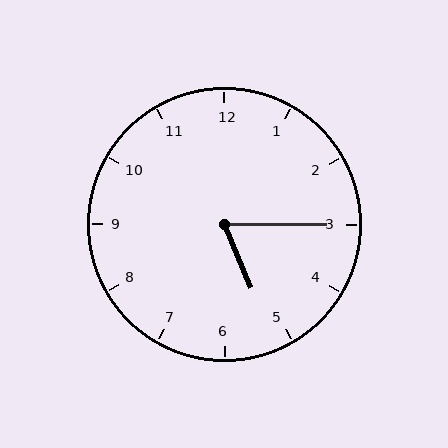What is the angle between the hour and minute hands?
Approximately 68 degrees.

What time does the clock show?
5:15.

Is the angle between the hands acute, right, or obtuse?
It is acute.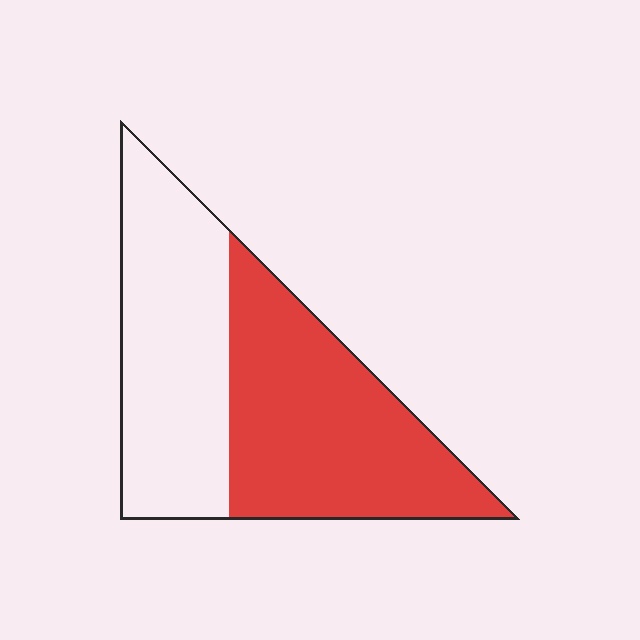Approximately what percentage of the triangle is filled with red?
Approximately 55%.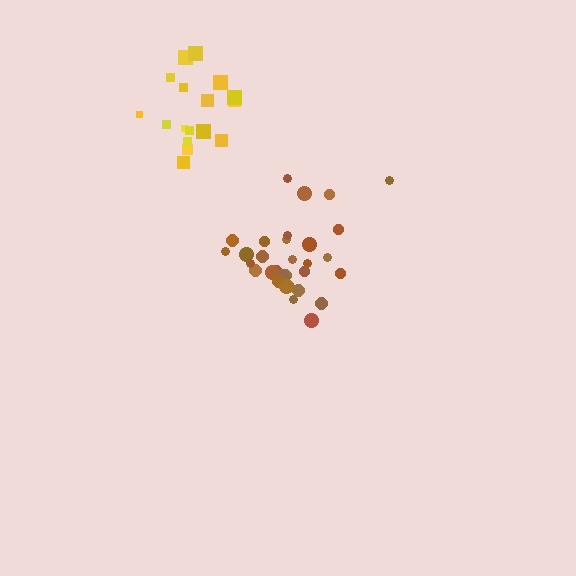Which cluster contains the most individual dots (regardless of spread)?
Brown (31).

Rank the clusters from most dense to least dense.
brown, yellow.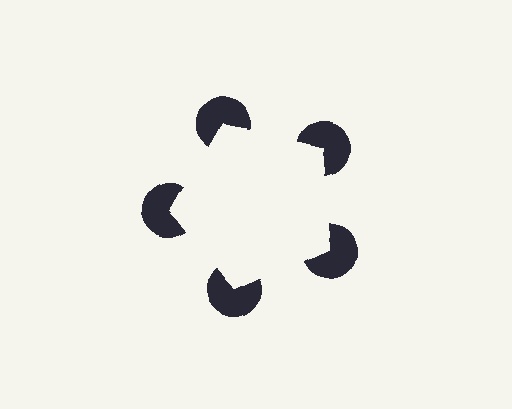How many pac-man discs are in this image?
There are 5 — one at each vertex of the illusory pentagon.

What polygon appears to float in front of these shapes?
An illusory pentagon — its edges are inferred from the aligned wedge cuts in the pac-man discs, not physically drawn.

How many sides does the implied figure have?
5 sides.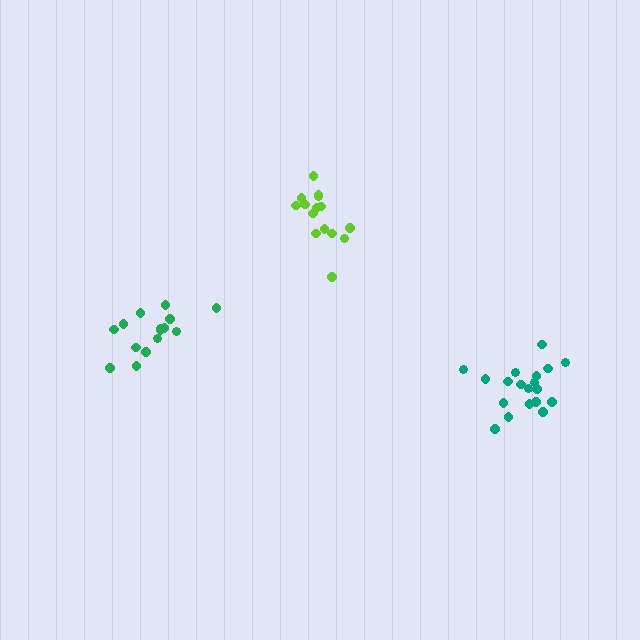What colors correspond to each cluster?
The clusters are colored: lime, green, teal.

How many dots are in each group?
Group 1: 15 dots, Group 2: 15 dots, Group 3: 19 dots (49 total).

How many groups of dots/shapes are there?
There are 3 groups.